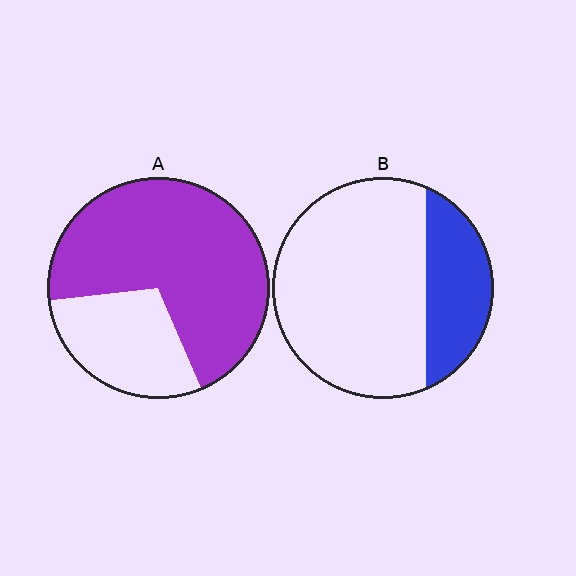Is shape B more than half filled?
No.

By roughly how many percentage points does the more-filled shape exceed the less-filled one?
By roughly 45 percentage points (A over B).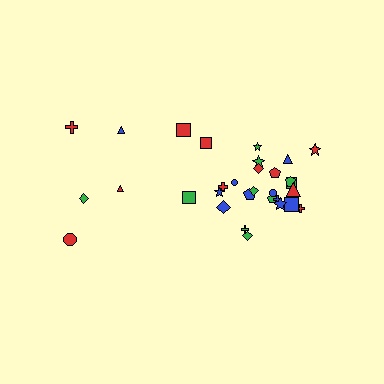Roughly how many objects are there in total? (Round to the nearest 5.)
Roughly 30 objects in total.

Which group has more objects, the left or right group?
The right group.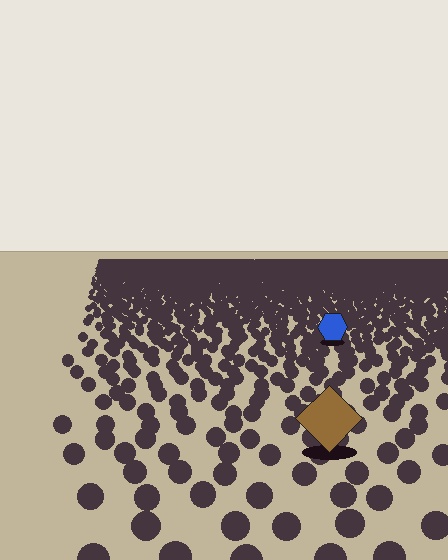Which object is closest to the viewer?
The brown diamond is closest. The texture marks near it are larger and more spread out.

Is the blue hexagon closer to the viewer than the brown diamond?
No. The brown diamond is closer — you can tell from the texture gradient: the ground texture is coarser near it.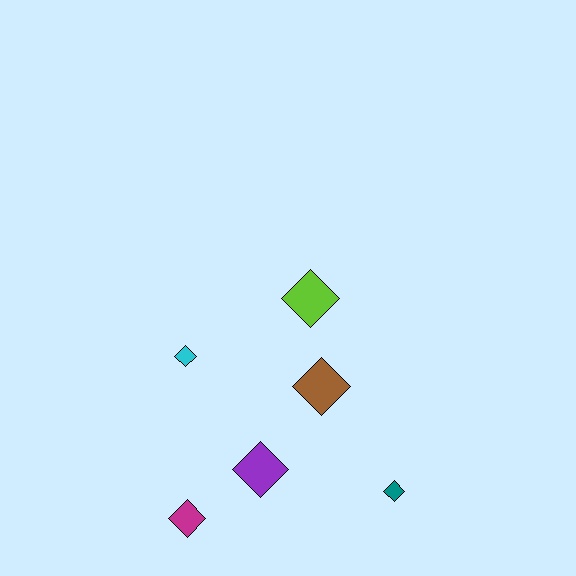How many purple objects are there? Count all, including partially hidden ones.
There is 1 purple object.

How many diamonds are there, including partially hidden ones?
There are 6 diamonds.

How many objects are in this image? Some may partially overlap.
There are 6 objects.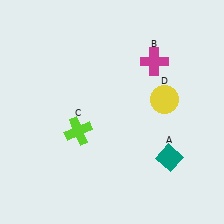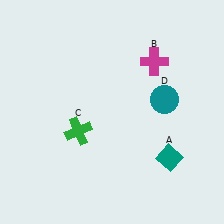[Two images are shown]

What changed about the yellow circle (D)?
In Image 1, D is yellow. In Image 2, it changed to teal.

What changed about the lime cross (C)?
In Image 1, C is lime. In Image 2, it changed to green.